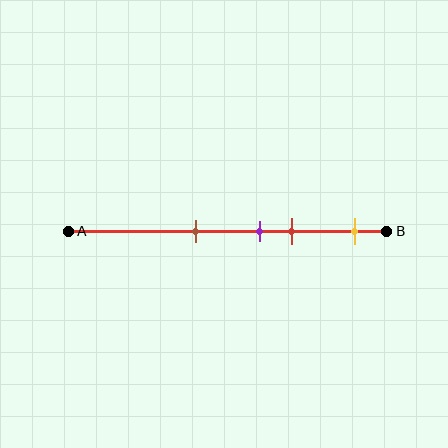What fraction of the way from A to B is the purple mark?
The purple mark is approximately 60% (0.6) of the way from A to B.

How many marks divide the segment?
There are 4 marks dividing the segment.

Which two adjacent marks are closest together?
The purple and red marks are the closest adjacent pair.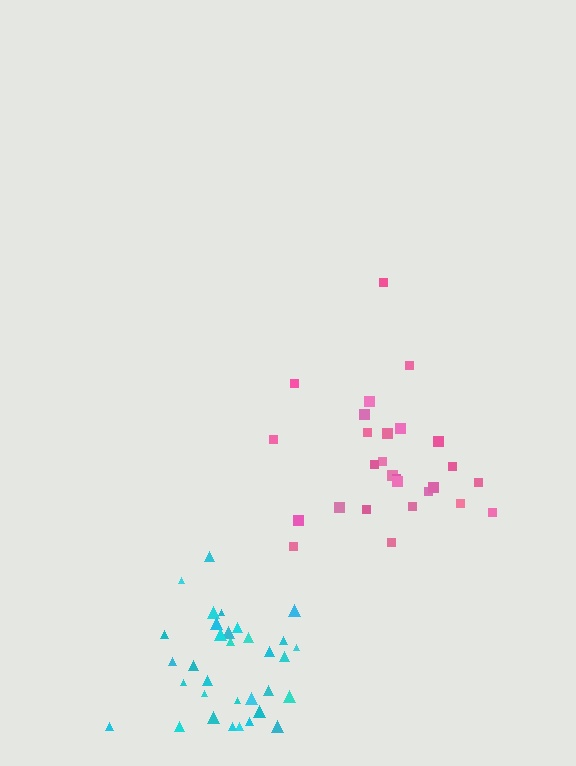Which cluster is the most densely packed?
Cyan.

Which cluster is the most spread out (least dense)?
Pink.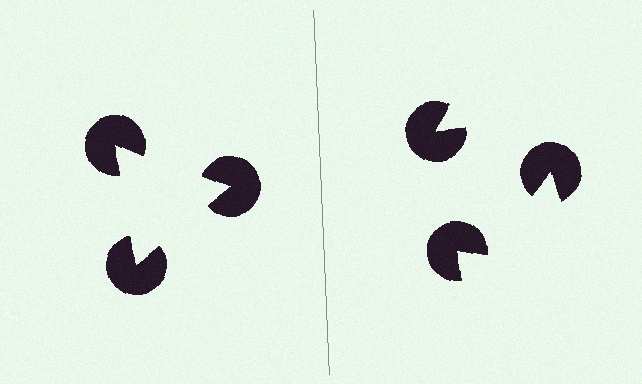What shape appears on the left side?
An illusory triangle.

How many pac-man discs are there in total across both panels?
6 — 3 on each side.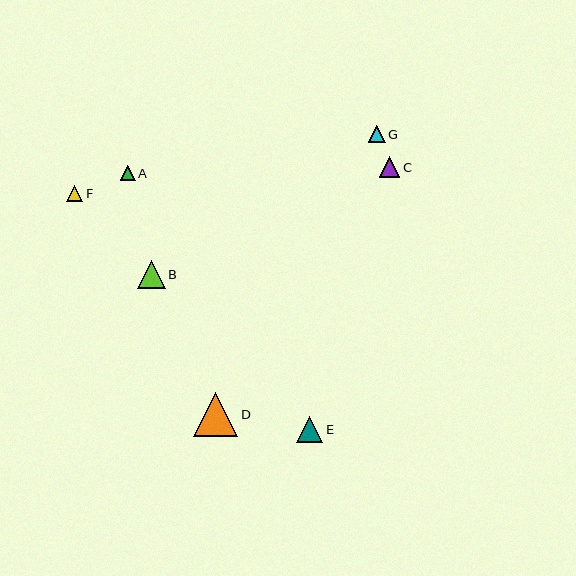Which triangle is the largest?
Triangle D is the largest with a size of approximately 44 pixels.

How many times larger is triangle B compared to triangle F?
Triangle B is approximately 1.7 times the size of triangle F.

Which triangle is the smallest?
Triangle A is the smallest with a size of approximately 15 pixels.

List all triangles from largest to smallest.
From largest to smallest: D, B, E, C, G, F, A.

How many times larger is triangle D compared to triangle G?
Triangle D is approximately 2.6 times the size of triangle G.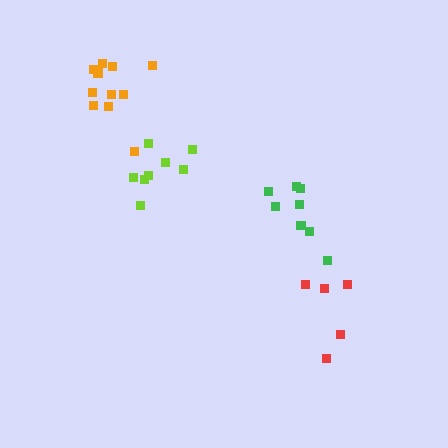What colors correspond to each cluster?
The clusters are colored: lime, green, orange, red.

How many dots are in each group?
Group 1: 8 dots, Group 2: 8 dots, Group 3: 11 dots, Group 4: 5 dots (32 total).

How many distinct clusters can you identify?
There are 4 distinct clusters.